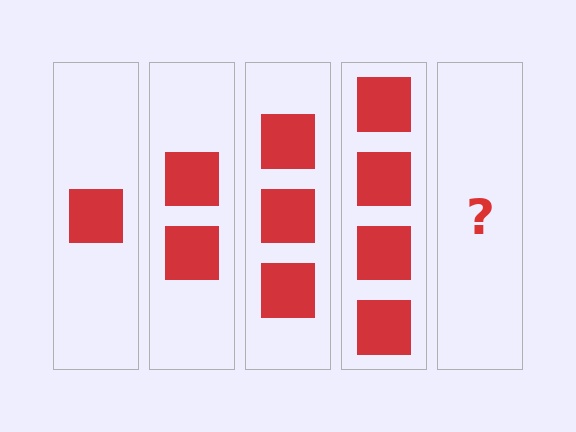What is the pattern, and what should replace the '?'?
The pattern is that each step adds one more square. The '?' should be 5 squares.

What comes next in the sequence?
The next element should be 5 squares.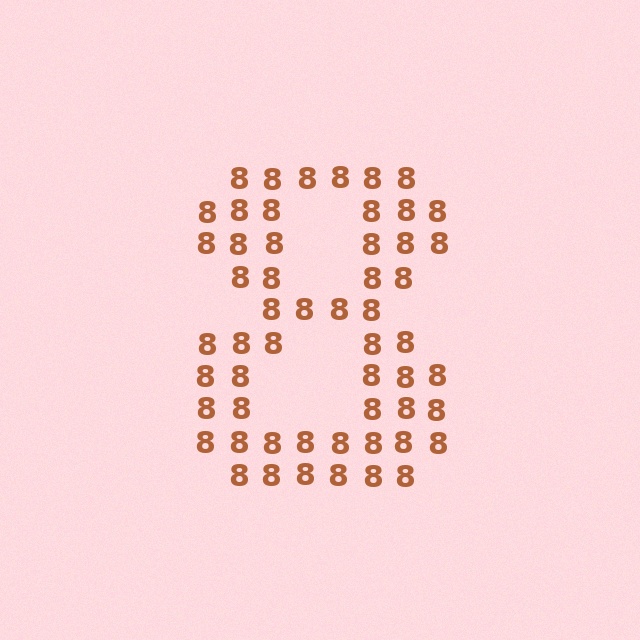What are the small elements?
The small elements are digit 8's.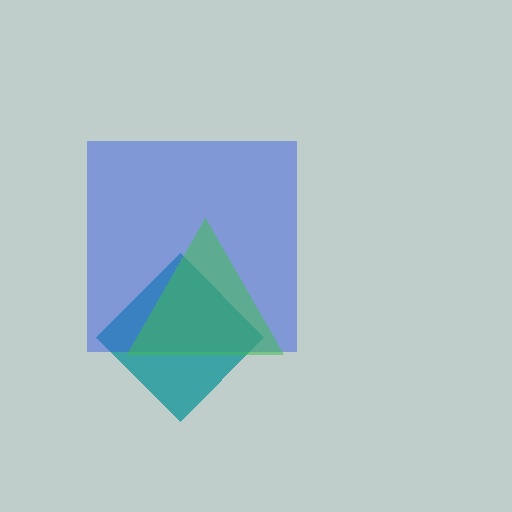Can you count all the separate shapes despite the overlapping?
Yes, there are 3 separate shapes.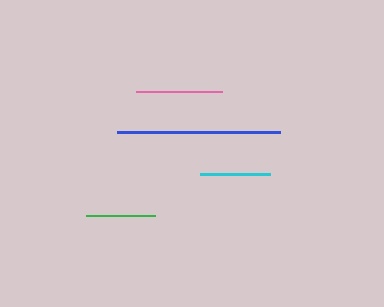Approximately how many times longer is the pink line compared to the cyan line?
The pink line is approximately 1.2 times the length of the cyan line.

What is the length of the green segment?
The green segment is approximately 69 pixels long.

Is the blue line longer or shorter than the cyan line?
The blue line is longer than the cyan line.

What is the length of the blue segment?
The blue segment is approximately 164 pixels long.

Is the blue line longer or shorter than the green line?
The blue line is longer than the green line.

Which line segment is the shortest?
The green line is the shortest at approximately 69 pixels.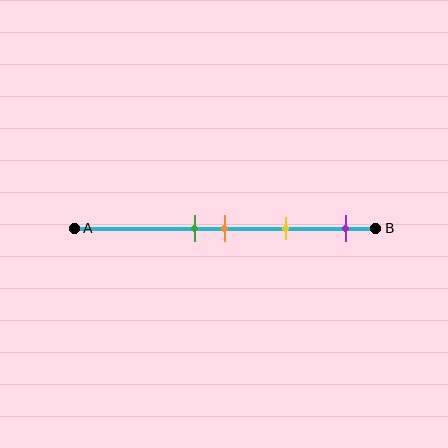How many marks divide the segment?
There are 4 marks dividing the segment.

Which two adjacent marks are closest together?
The green and orange marks are the closest adjacent pair.